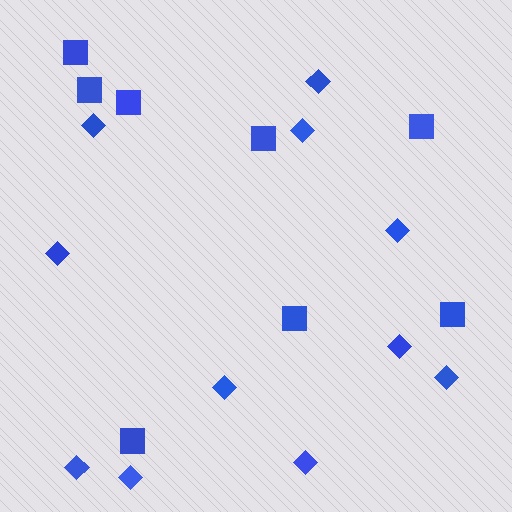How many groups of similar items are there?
There are 2 groups: one group of squares (8) and one group of diamonds (11).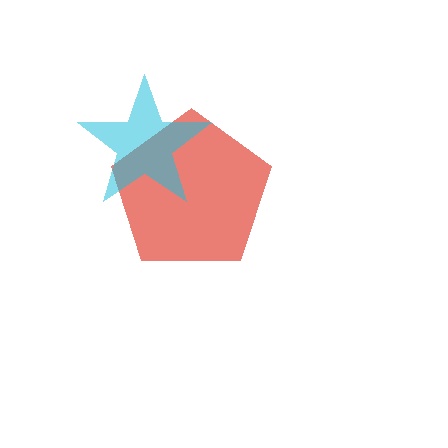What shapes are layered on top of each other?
The layered shapes are: a red pentagon, a cyan star.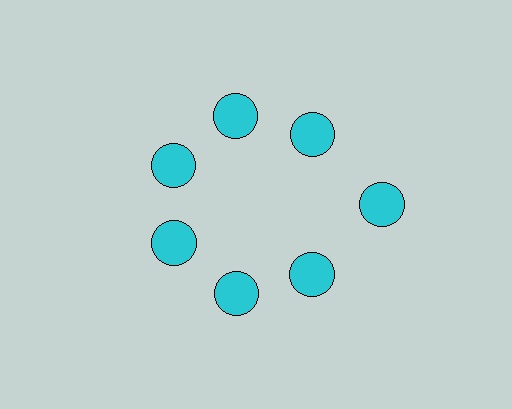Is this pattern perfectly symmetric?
No. The 7 cyan circles are arranged in a ring, but one element near the 3 o'clock position is pushed outward from the center, breaking the 7-fold rotational symmetry.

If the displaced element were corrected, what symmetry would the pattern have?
It would have 7-fold rotational symmetry — the pattern would map onto itself every 51 degrees.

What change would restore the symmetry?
The symmetry would be restored by moving it inward, back onto the ring so that all 7 circles sit at equal angles and equal distance from the center.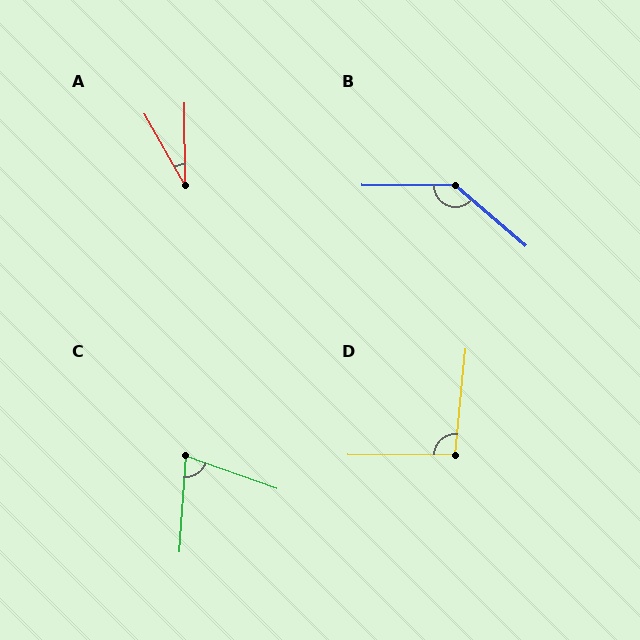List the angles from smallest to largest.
A (29°), C (74°), D (96°), B (140°).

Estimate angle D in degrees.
Approximately 96 degrees.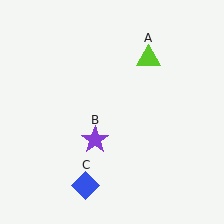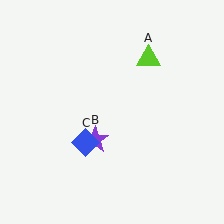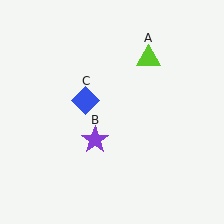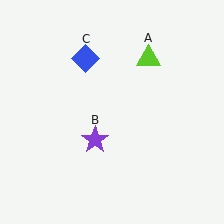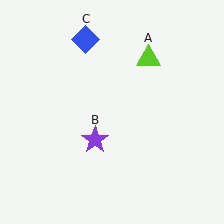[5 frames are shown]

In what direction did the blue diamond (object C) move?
The blue diamond (object C) moved up.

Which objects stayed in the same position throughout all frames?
Lime triangle (object A) and purple star (object B) remained stationary.